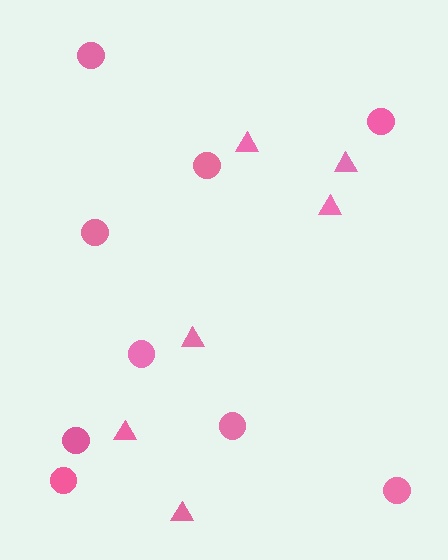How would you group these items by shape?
There are 2 groups: one group of circles (9) and one group of triangles (6).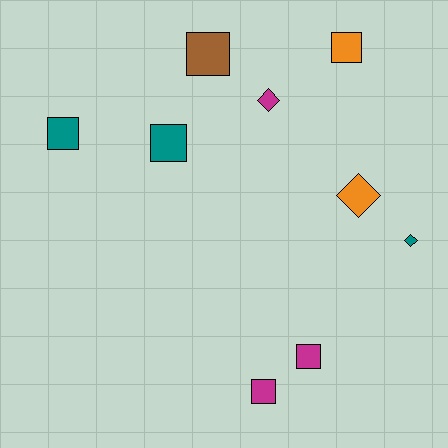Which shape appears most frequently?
Square, with 6 objects.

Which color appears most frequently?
Magenta, with 3 objects.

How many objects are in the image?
There are 9 objects.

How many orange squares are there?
There is 1 orange square.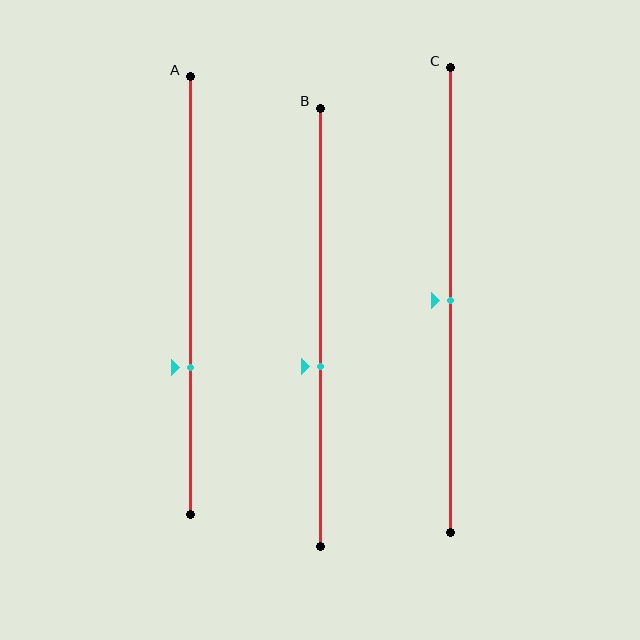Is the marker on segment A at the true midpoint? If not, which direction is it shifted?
No, the marker on segment A is shifted downward by about 16% of the segment length.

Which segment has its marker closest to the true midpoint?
Segment C has its marker closest to the true midpoint.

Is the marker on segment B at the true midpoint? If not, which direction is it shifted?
No, the marker on segment B is shifted downward by about 9% of the segment length.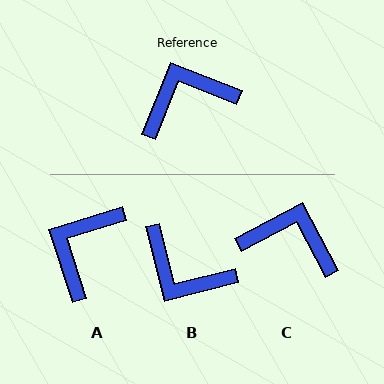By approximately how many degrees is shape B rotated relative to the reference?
Approximately 126 degrees counter-clockwise.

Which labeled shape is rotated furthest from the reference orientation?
B, about 126 degrees away.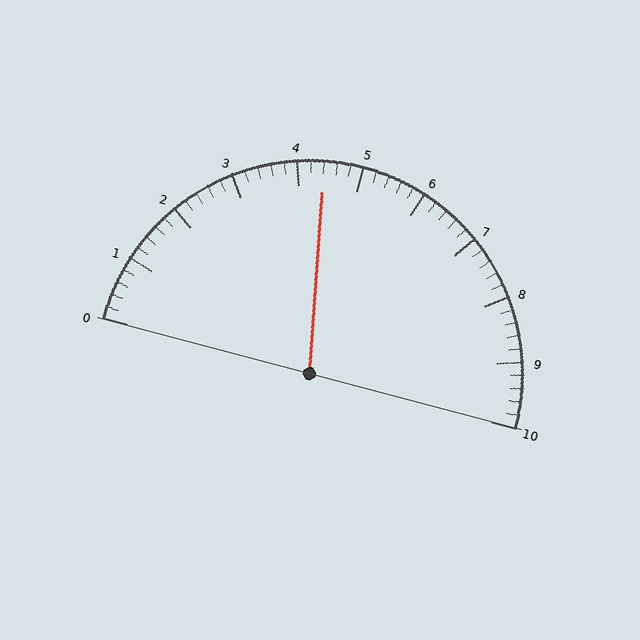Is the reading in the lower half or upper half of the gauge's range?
The reading is in the lower half of the range (0 to 10).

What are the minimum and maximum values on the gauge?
The gauge ranges from 0 to 10.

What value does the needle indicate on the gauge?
The needle indicates approximately 4.4.